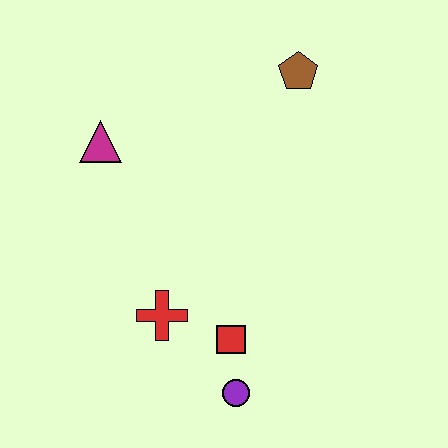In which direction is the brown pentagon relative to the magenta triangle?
The brown pentagon is to the right of the magenta triangle.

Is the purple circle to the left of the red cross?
No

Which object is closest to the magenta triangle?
The red cross is closest to the magenta triangle.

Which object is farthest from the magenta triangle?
The purple circle is farthest from the magenta triangle.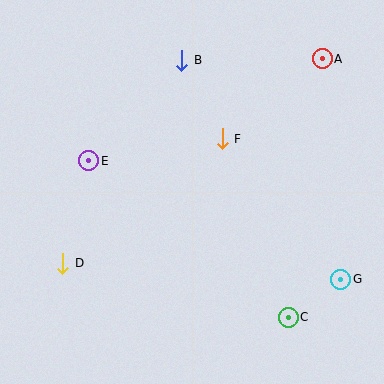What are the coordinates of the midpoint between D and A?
The midpoint between D and A is at (192, 161).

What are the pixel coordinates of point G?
Point G is at (341, 279).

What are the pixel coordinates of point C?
Point C is at (288, 317).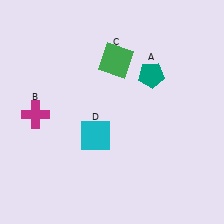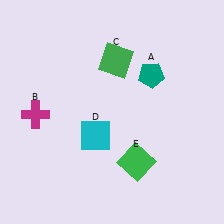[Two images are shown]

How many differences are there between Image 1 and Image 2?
There is 1 difference between the two images.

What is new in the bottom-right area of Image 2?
A green square (E) was added in the bottom-right area of Image 2.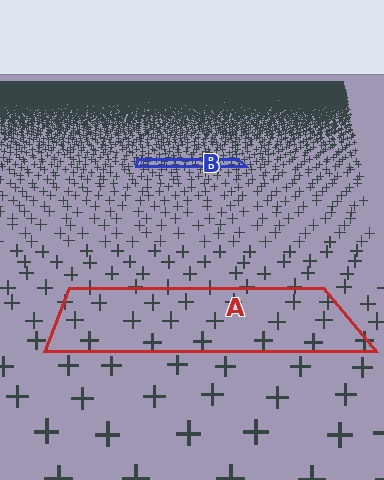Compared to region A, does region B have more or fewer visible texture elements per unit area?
Region B has more texture elements per unit area — they are packed more densely because it is farther away.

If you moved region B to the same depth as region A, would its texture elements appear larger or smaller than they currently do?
They would appear larger. At a closer depth, the same texture elements are projected at a bigger on-screen size.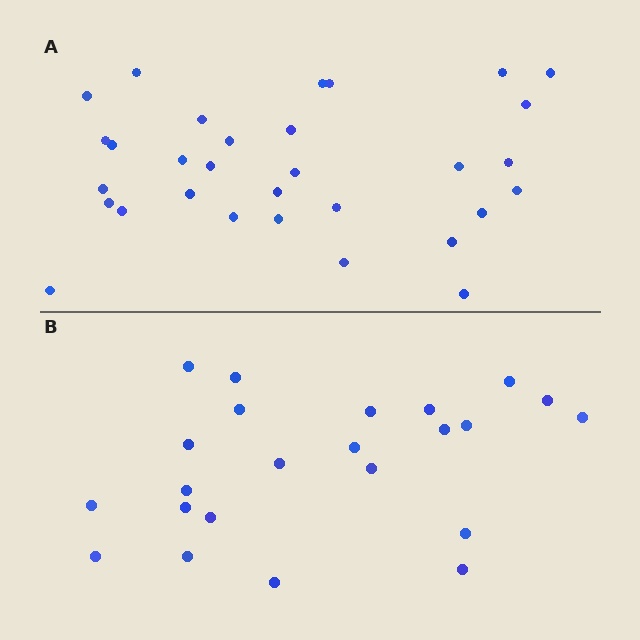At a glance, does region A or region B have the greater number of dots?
Region A (the top region) has more dots.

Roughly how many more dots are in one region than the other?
Region A has roughly 8 or so more dots than region B.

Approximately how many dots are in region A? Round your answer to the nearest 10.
About 30 dots. (The exact count is 31, which rounds to 30.)